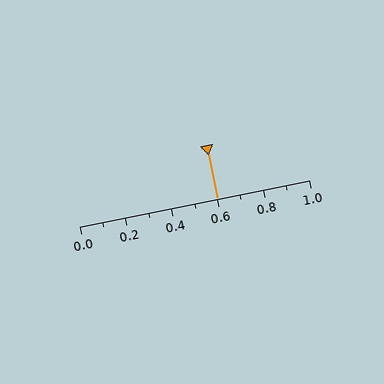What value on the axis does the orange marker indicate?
The marker indicates approximately 0.6.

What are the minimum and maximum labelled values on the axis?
The axis runs from 0.0 to 1.0.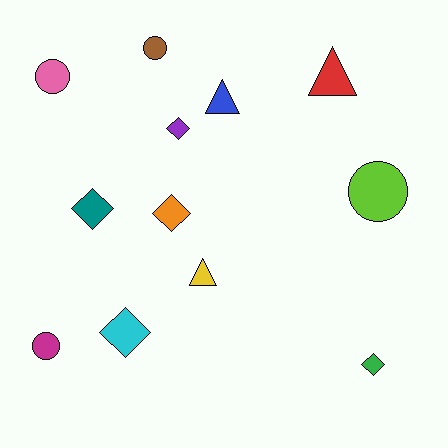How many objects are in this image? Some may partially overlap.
There are 12 objects.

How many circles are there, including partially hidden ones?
There are 4 circles.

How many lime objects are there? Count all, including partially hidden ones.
There is 1 lime object.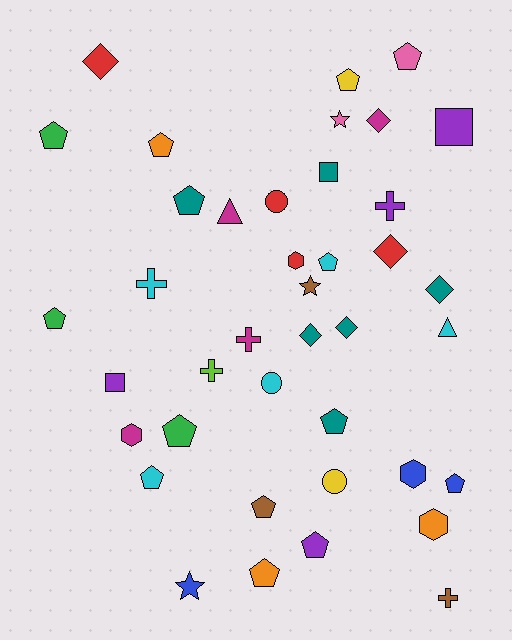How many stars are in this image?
There are 3 stars.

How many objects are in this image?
There are 40 objects.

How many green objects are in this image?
There are 3 green objects.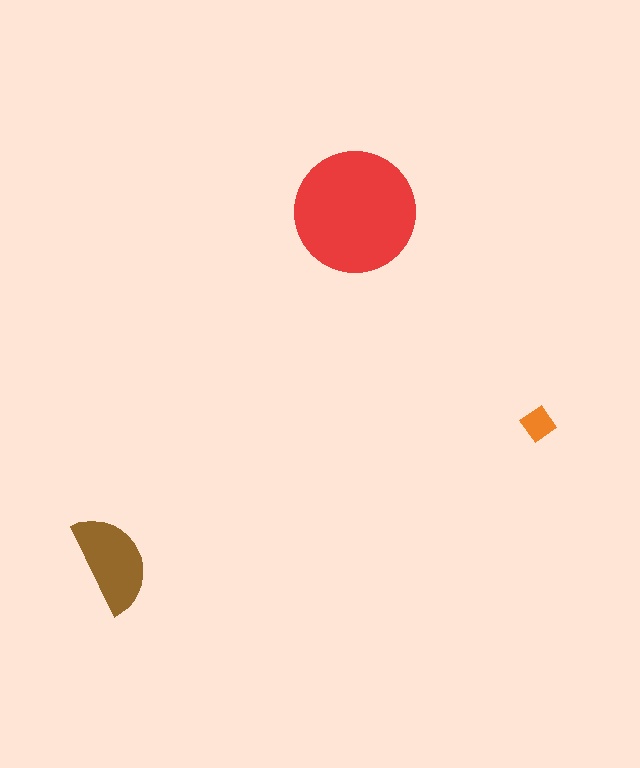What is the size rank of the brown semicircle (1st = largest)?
2nd.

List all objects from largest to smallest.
The red circle, the brown semicircle, the orange diamond.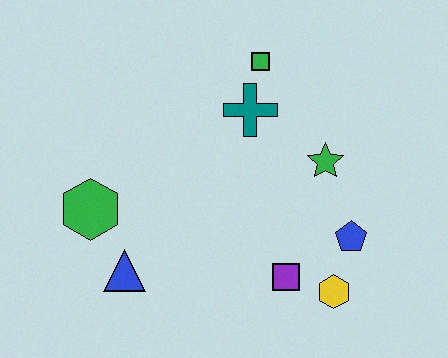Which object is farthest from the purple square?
The green square is farthest from the purple square.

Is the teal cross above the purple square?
Yes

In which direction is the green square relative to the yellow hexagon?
The green square is above the yellow hexagon.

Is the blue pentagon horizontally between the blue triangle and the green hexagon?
No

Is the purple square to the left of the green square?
No